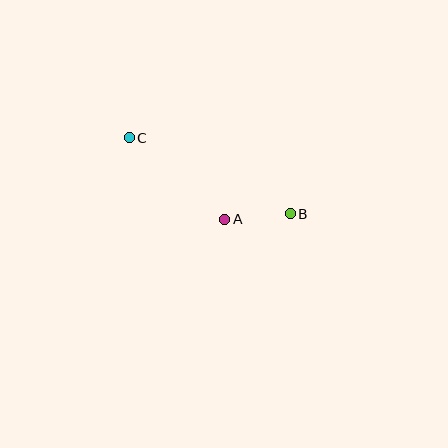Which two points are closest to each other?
Points A and B are closest to each other.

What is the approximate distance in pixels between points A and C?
The distance between A and C is approximately 125 pixels.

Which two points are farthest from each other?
Points B and C are farthest from each other.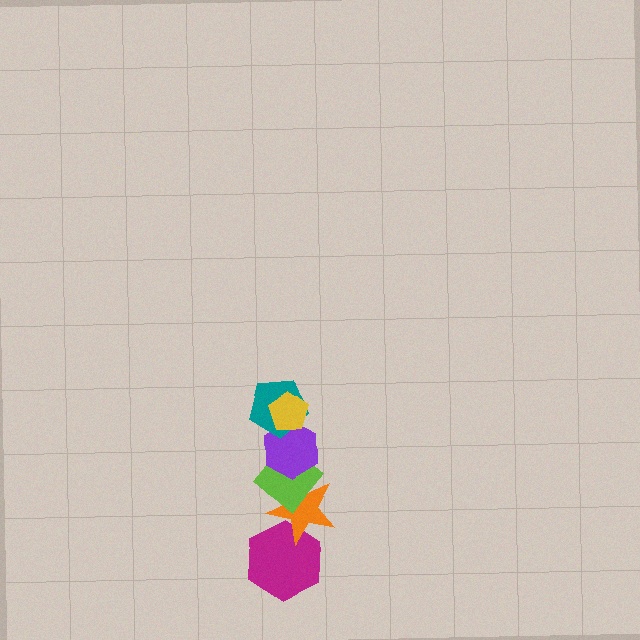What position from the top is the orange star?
The orange star is 5th from the top.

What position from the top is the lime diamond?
The lime diamond is 4th from the top.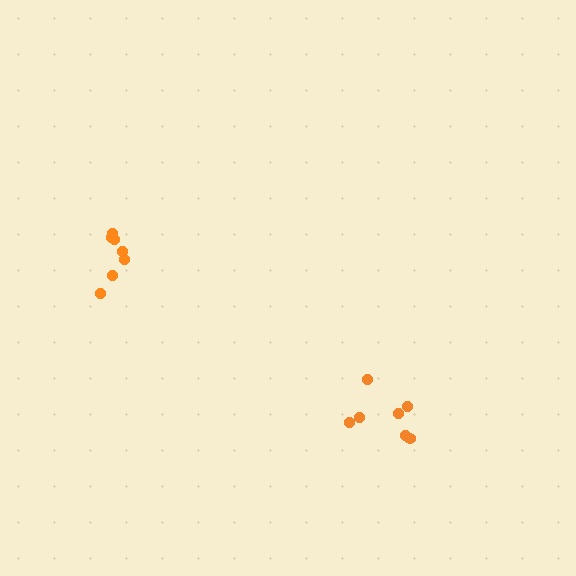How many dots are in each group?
Group 1: 7 dots, Group 2: 7 dots (14 total).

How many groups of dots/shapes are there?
There are 2 groups.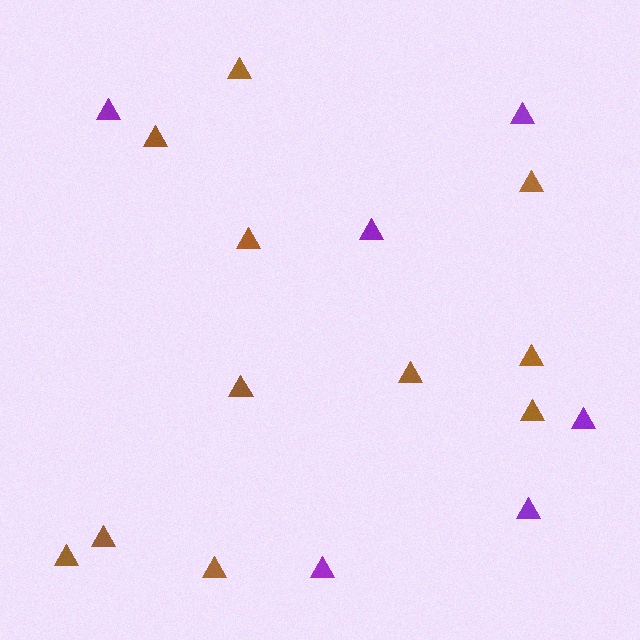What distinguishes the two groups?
There are 2 groups: one group of brown triangles (11) and one group of purple triangles (6).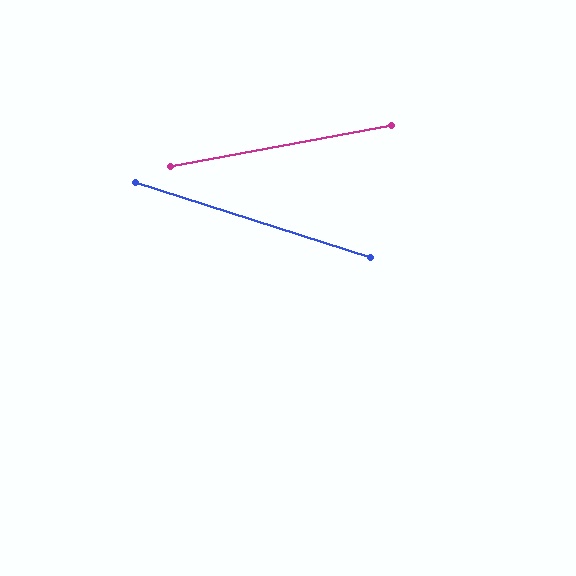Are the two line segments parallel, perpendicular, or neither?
Neither parallel nor perpendicular — they differ by about 28°.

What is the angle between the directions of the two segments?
Approximately 28 degrees.